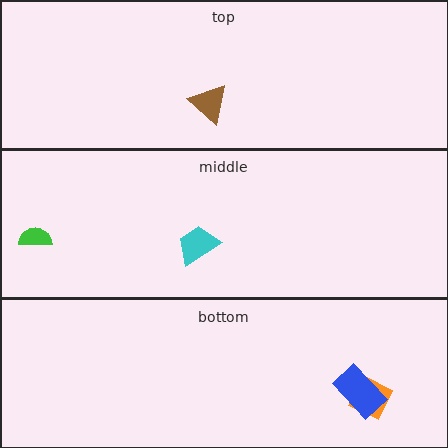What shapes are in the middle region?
The green semicircle, the cyan trapezoid.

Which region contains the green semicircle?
The middle region.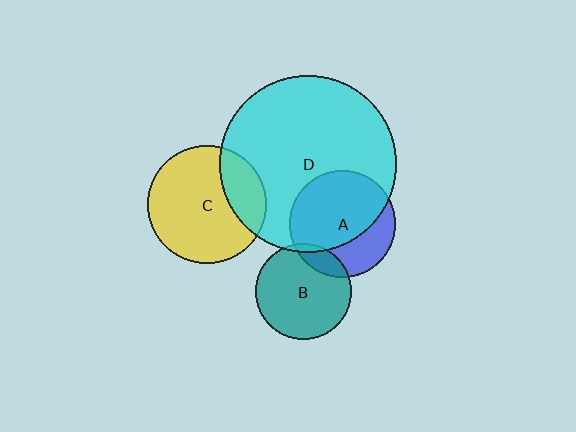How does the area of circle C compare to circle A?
Approximately 1.2 times.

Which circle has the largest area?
Circle D (cyan).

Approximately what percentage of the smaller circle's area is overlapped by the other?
Approximately 15%.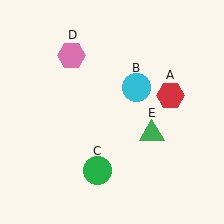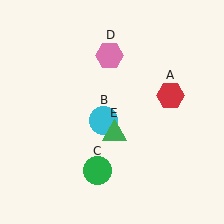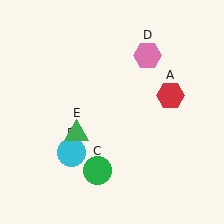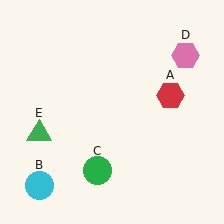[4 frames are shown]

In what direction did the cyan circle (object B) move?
The cyan circle (object B) moved down and to the left.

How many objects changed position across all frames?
3 objects changed position: cyan circle (object B), pink hexagon (object D), green triangle (object E).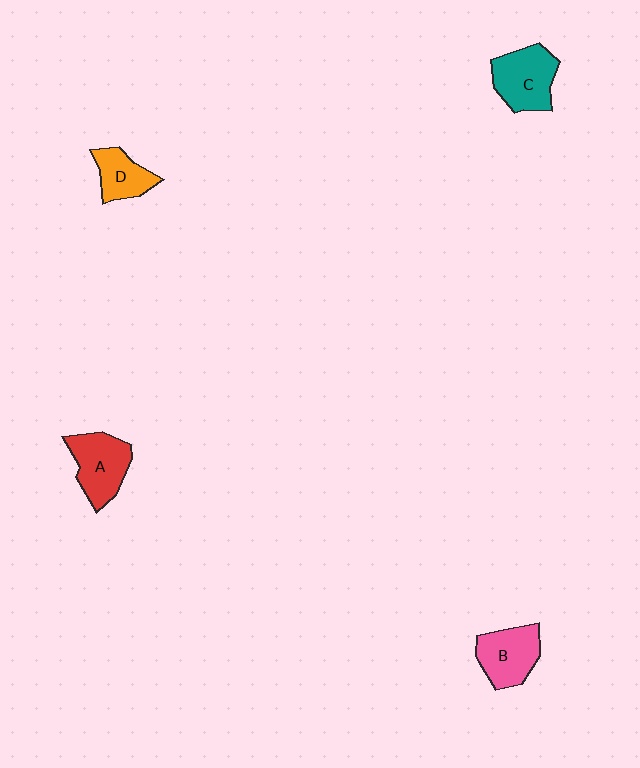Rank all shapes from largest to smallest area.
From largest to smallest: C (teal), A (red), B (pink), D (orange).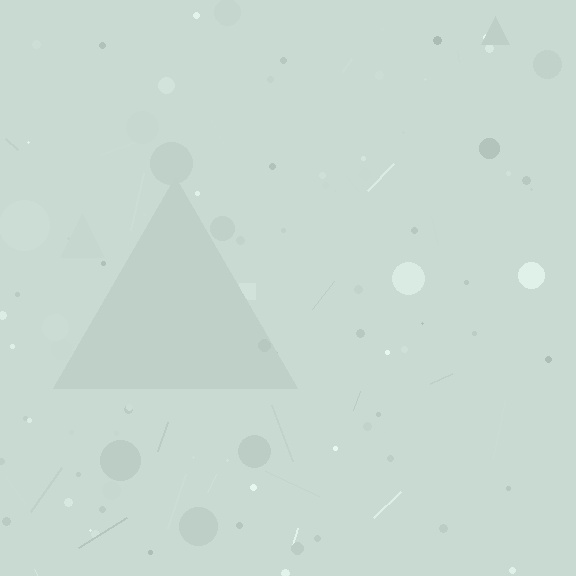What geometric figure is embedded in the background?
A triangle is embedded in the background.